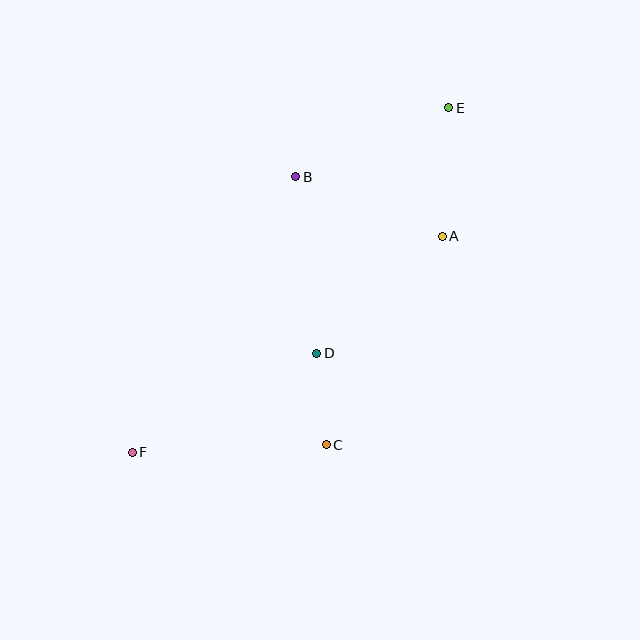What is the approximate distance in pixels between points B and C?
The distance between B and C is approximately 270 pixels.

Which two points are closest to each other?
Points C and D are closest to each other.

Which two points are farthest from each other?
Points E and F are farthest from each other.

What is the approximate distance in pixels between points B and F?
The distance between B and F is approximately 320 pixels.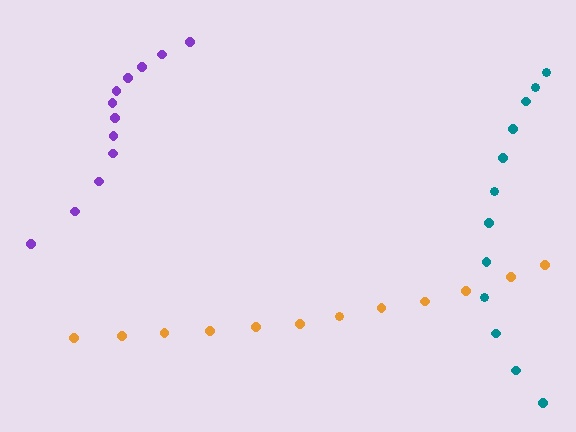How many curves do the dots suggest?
There are 3 distinct paths.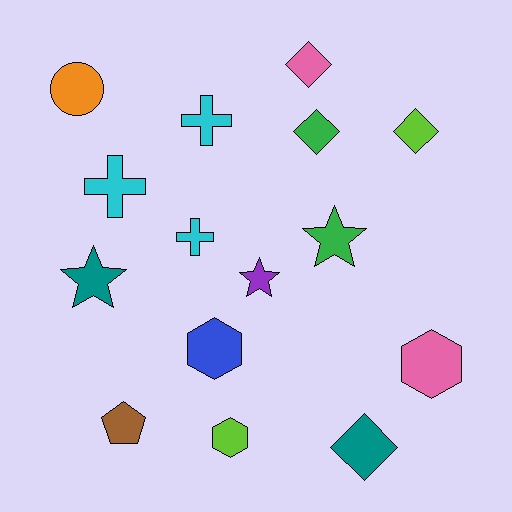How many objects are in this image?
There are 15 objects.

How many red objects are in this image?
There are no red objects.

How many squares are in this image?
There are no squares.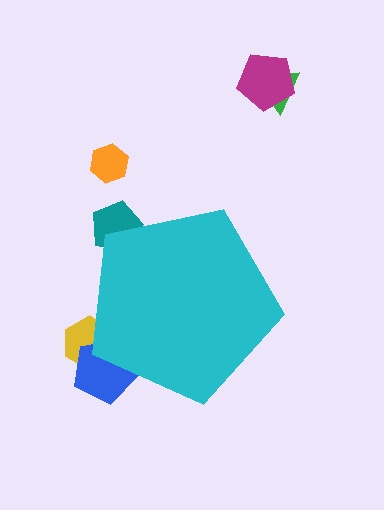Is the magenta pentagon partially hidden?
No, the magenta pentagon is fully visible.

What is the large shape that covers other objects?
A cyan pentagon.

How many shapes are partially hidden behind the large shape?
3 shapes are partially hidden.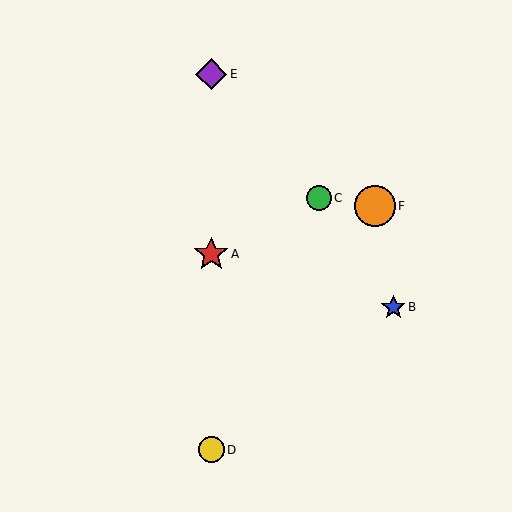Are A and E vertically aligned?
Yes, both are at x≈211.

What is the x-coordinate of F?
Object F is at x≈375.